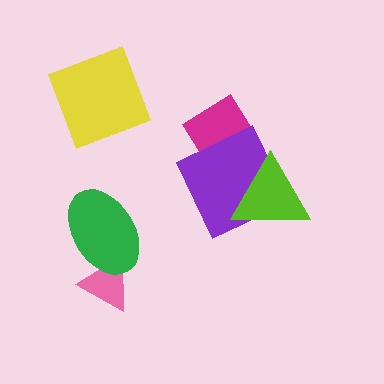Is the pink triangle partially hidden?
Yes, it is partially covered by another shape.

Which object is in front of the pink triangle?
The green ellipse is in front of the pink triangle.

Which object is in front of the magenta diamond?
The purple square is in front of the magenta diamond.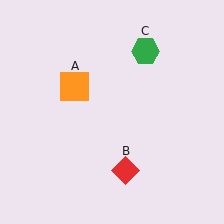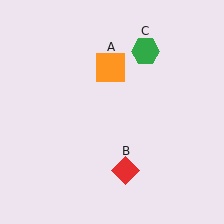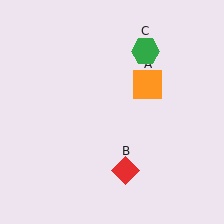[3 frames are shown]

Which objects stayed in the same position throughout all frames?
Red diamond (object B) and green hexagon (object C) remained stationary.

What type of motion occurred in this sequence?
The orange square (object A) rotated clockwise around the center of the scene.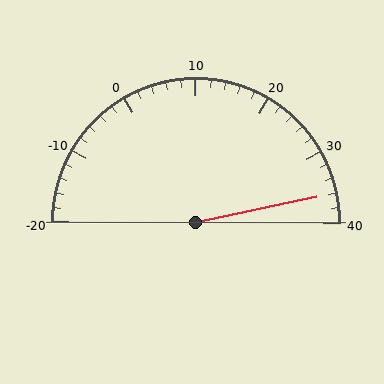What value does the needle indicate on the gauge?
The needle indicates approximately 36.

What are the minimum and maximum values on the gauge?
The gauge ranges from -20 to 40.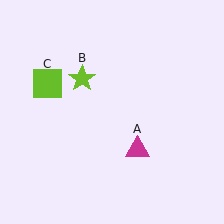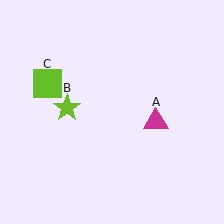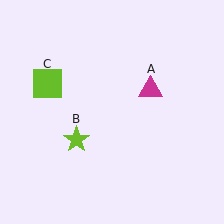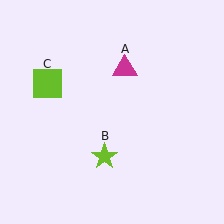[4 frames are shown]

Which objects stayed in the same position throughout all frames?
Lime square (object C) remained stationary.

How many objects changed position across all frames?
2 objects changed position: magenta triangle (object A), lime star (object B).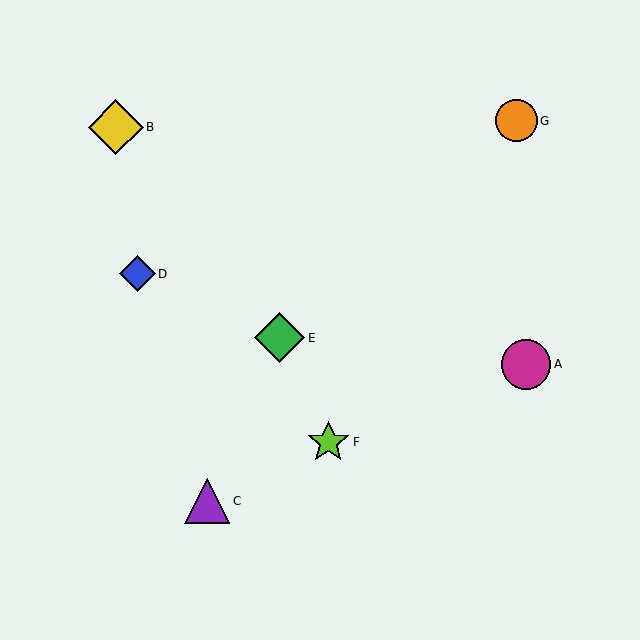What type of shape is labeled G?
Shape G is an orange circle.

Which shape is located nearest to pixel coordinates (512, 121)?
The orange circle (labeled G) at (516, 121) is nearest to that location.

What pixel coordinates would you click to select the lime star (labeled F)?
Click at (328, 442) to select the lime star F.